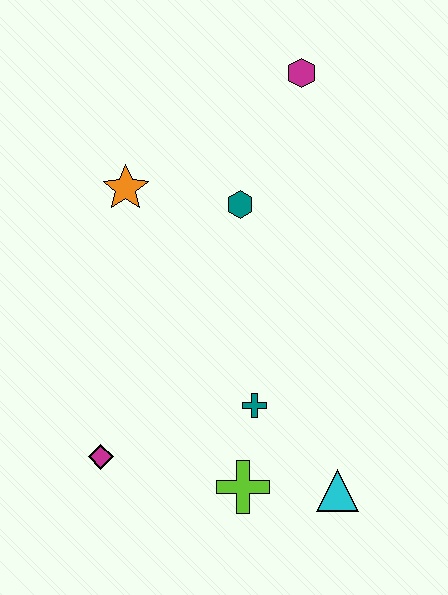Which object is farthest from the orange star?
The cyan triangle is farthest from the orange star.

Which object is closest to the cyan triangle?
The lime cross is closest to the cyan triangle.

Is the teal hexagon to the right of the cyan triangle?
No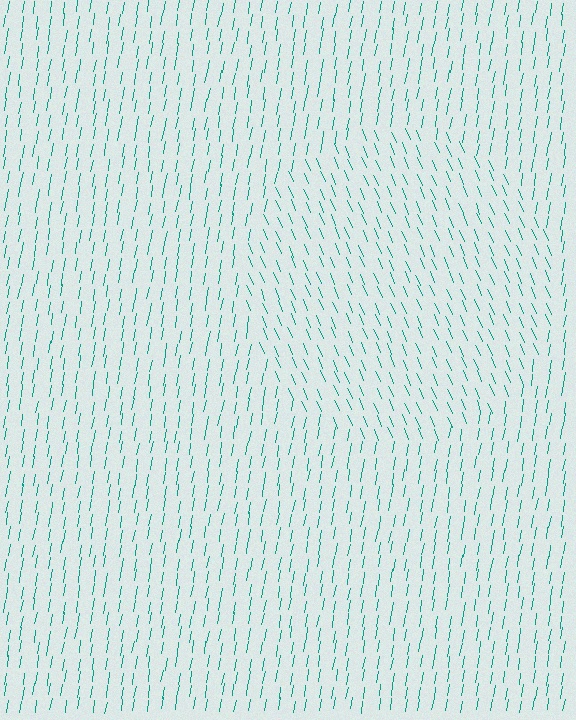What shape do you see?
I see a circle.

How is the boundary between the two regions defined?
The boundary is defined purely by a change in line orientation (approximately 32 degrees difference). All lines are the same color and thickness.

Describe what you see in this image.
The image is filled with small teal line segments. A circle region in the image has lines oriented differently from the surrounding lines, creating a visible texture boundary.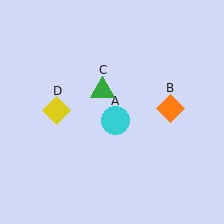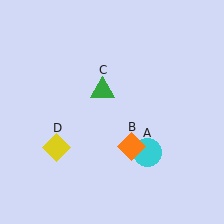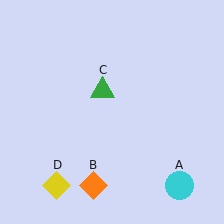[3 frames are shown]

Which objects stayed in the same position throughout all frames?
Green triangle (object C) remained stationary.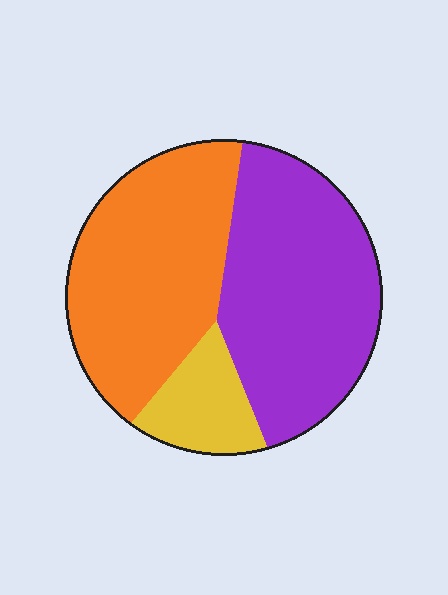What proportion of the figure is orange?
Orange takes up about two fifths (2/5) of the figure.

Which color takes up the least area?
Yellow, at roughly 15%.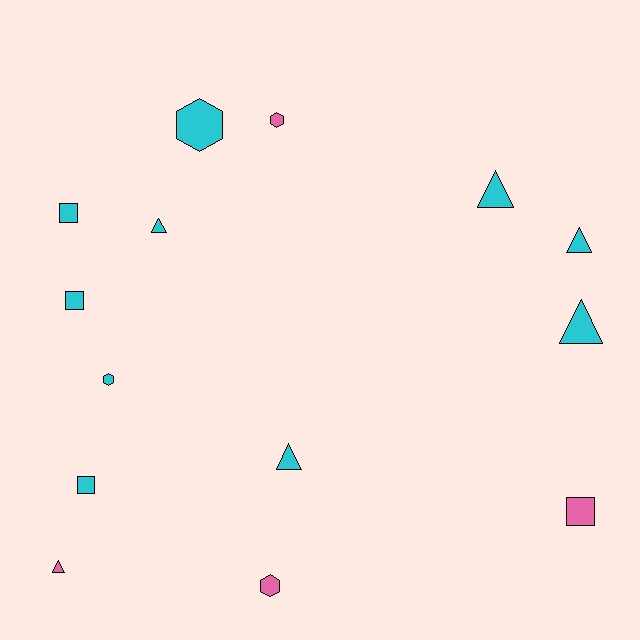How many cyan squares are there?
There are 3 cyan squares.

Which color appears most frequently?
Cyan, with 10 objects.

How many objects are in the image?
There are 14 objects.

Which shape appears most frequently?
Triangle, with 6 objects.